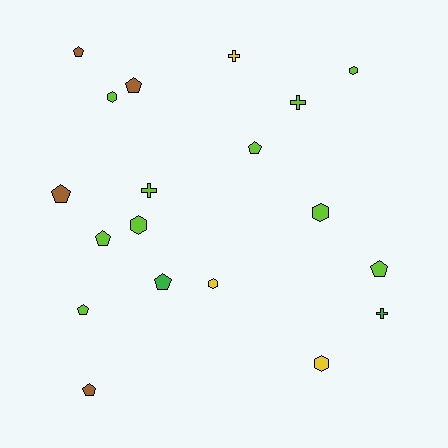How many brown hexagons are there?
There are no brown hexagons.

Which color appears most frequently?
Lime, with 10 objects.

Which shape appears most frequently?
Pentagon, with 9 objects.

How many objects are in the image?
There are 19 objects.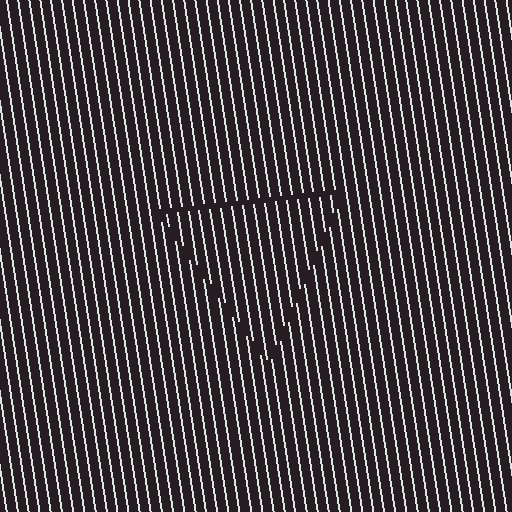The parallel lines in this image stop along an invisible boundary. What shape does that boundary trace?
An illusory triangle. The interior of the shape contains the same grating, shifted by half a period — the contour is defined by the phase discontinuity where line-ends from the inner and outer gratings abut.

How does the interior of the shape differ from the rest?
The interior of the shape contains the same grating, shifted by half a period — the contour is defined by the phase discontinuity where line-ends from the inner and outer gratings abut.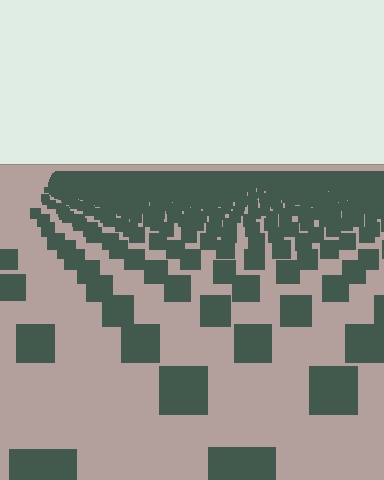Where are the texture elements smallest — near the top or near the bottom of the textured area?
Near the top.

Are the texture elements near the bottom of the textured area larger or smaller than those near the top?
Larger. Near the bottom, elements are closer to the viewer and appear at a bigger on-screen size.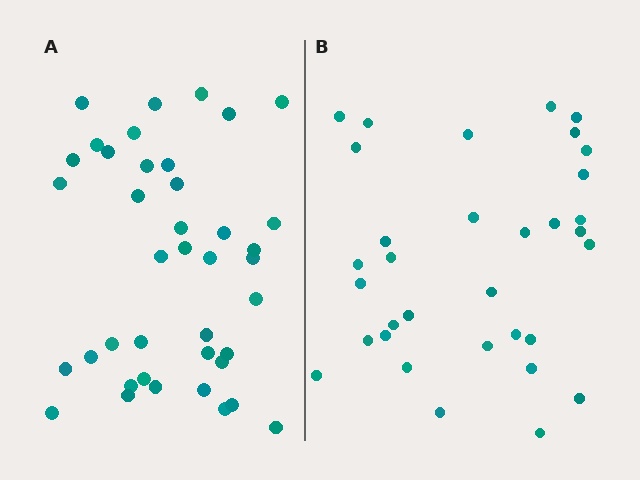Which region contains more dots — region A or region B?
Region A (the left region) has more dots.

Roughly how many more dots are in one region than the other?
Region A has roughly 8 or so more dots than region B.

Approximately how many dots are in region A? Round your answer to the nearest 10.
About 40 dots.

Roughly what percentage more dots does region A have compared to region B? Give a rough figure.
About 20% more.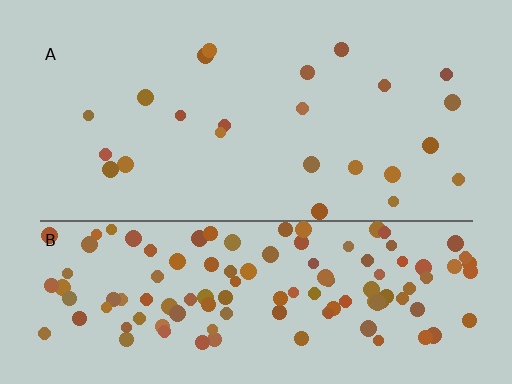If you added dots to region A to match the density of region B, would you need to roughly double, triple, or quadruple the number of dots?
Approximately quadruple.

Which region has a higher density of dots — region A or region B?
B (the bottom).